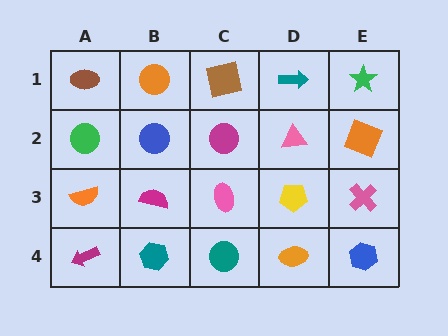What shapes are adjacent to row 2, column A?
A brown ellipse (row 1, column A), an orange semicircle (row 3, column A), a blue circle (row 2, column B).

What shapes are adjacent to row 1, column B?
A blue circle (row 2, column B), a brown ellipse (row 1, column A), a brown square (row 1, column C).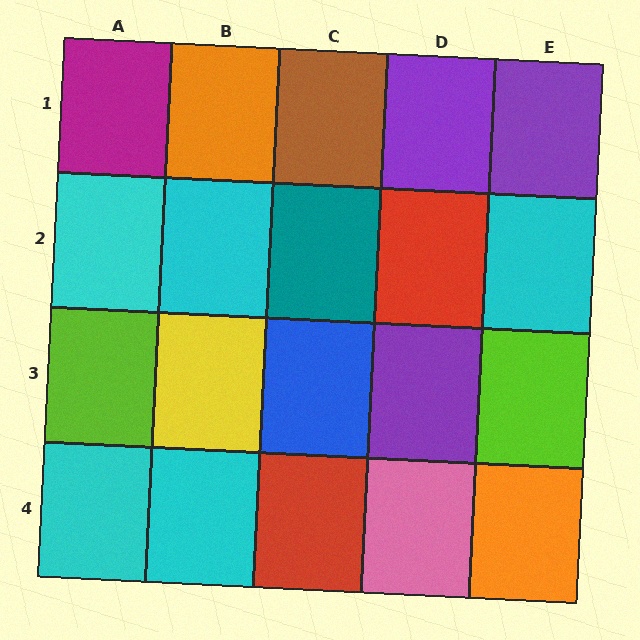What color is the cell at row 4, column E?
Orange.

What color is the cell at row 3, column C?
Blue.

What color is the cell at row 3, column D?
Purple.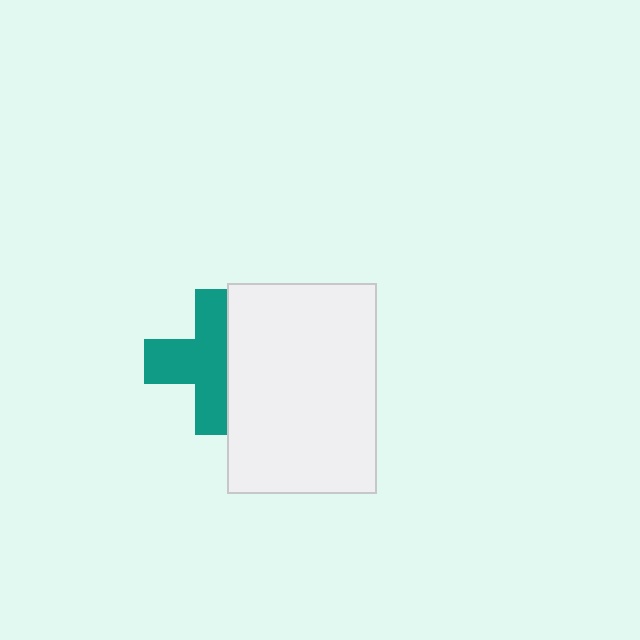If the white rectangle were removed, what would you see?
You would see the complete teal cross.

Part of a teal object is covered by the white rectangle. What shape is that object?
It is a cross.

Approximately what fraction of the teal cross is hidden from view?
Roughly 36% of the teal cross is hidden behind the white rectangle.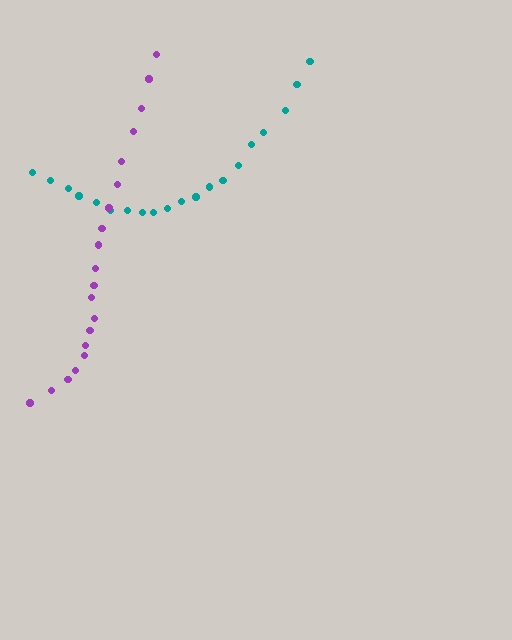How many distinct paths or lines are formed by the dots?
There are 2 distinct paths.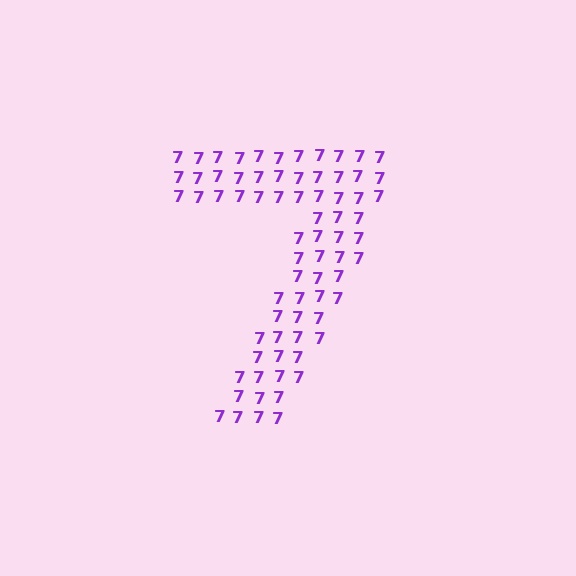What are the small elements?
The small elements are digit 7's.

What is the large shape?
The large shape is the digit 7.